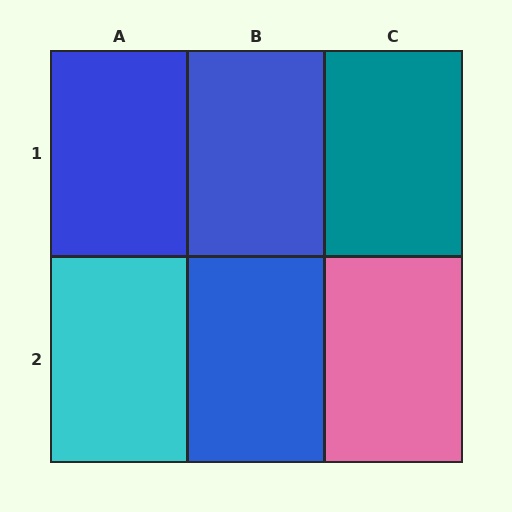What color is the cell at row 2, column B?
Blue.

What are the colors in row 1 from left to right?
Blue, blue, teal.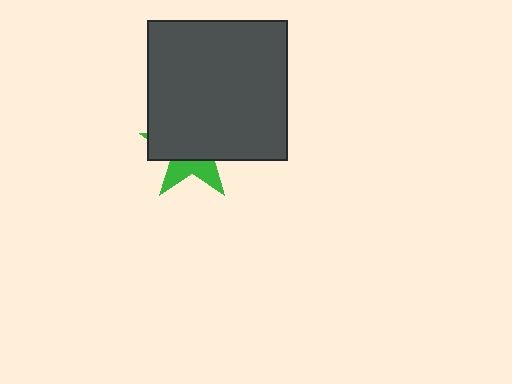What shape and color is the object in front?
The object in front is a dark gray square.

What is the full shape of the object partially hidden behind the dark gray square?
The partially hidden object is a green star.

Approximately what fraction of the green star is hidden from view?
Roughly 67% of the green star is hidden behind the dark gray square.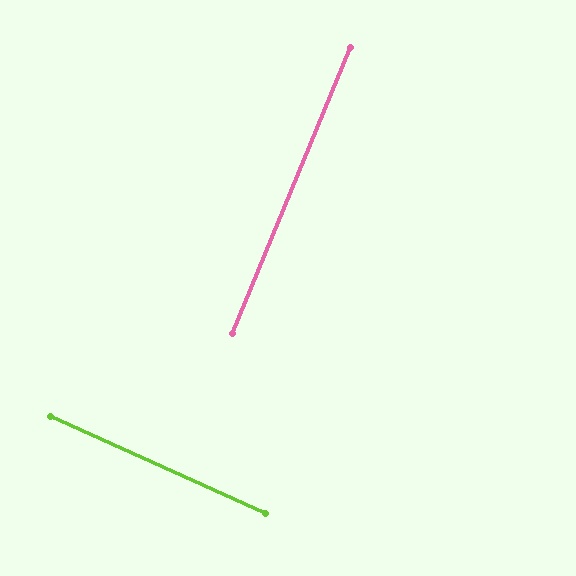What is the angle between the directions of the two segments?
Approximately 88 degrees.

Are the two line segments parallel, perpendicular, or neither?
Perpendicular — they meet at approximately 88°.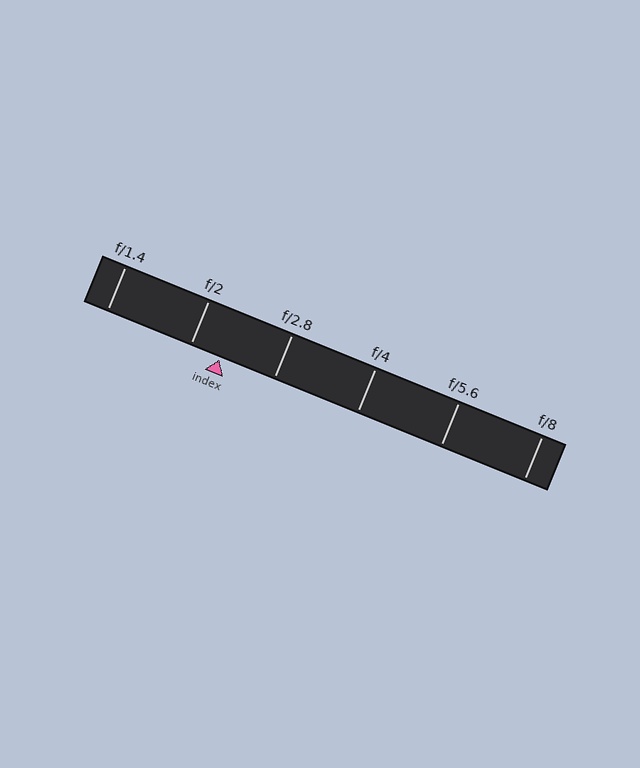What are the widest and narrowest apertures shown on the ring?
The widest aperture shown is f/1.4 and the narrowest is f/8.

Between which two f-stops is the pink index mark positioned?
The index mark is between f/2 and f/2.8.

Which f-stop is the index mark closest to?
The index mark is closest to f/2.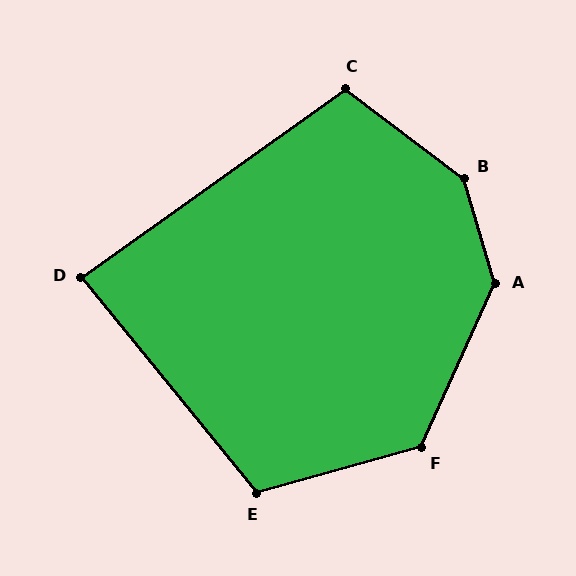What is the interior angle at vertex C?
Approximately 107 degrees (obtuse).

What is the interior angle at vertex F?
Approximately 130 degrees (obtuse).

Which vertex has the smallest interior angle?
D, at approximately 86 degrees.